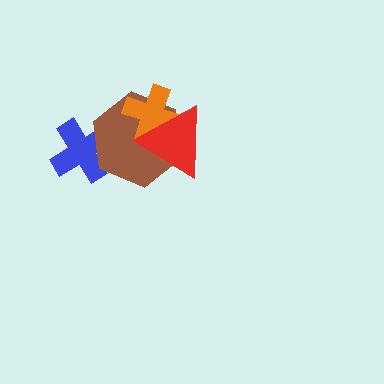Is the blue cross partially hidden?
Yes, it is partially covered by another shape.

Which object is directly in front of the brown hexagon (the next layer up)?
The orange cross is directly in front of the brown hexagon.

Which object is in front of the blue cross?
The brown hexagon is in front of the blue cross.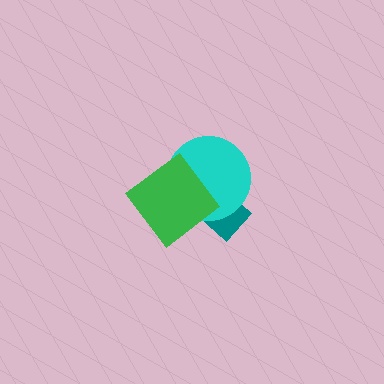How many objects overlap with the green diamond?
2 objects overlap with the green diamond.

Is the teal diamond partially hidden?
Yes, it is partially covered by another shape.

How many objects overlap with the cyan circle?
2 objects overlap with the cyan circle.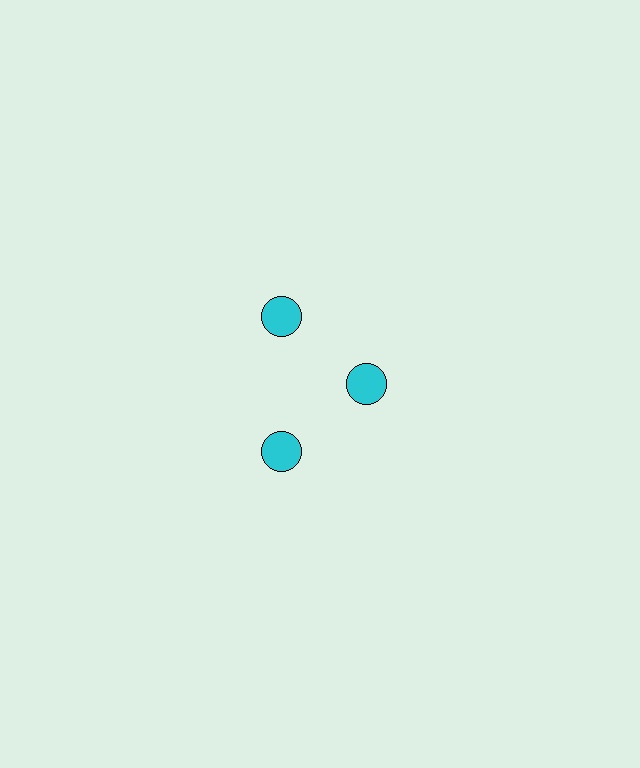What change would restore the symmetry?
The symmetry would be restored by moving it outward, back onto the ring so that all 3 circles sit at equal angles and equal distance from the center.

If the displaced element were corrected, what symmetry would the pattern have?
It would have 3-fold rotational symmetry — the pattern would map onto itself every 120 degrees.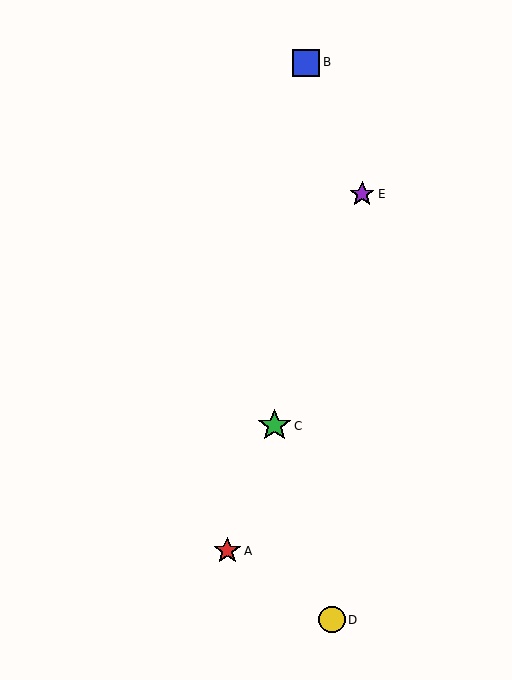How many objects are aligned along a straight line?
3 objects (A, C, E) are aligned along a straight line.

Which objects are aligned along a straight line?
Objects A, C, E are aligned along a straight line.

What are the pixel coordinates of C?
Object C is at (275, 426).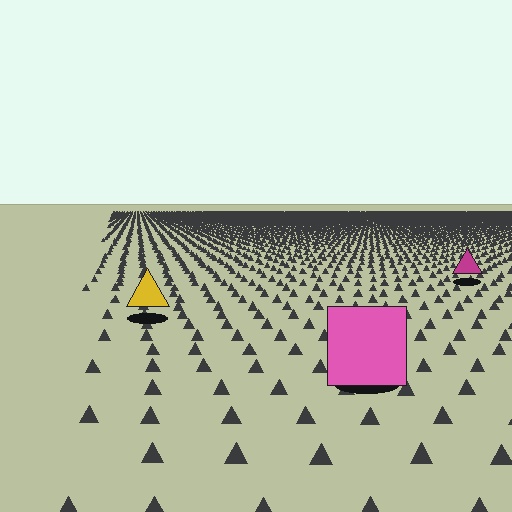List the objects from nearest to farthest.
From nearest to farthest: the pink square, the yellow triangle, the magenta triangle.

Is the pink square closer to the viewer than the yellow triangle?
Yes. The pink square is closer — you can tell from the texture gradient: the ground texture is coarser near it.